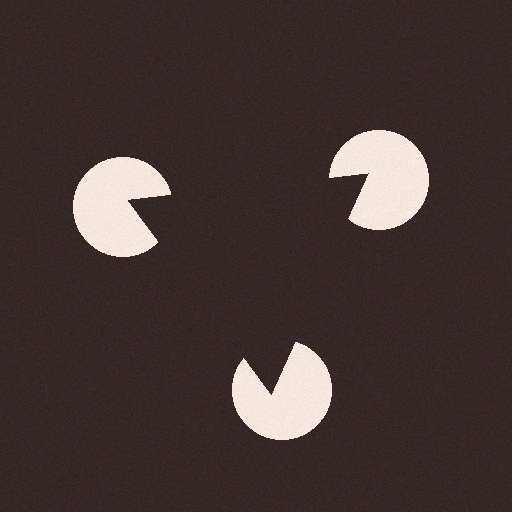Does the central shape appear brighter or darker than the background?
It typically appears slightly darker than the background, even though no actual brightness change is drawn.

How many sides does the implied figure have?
3 sides.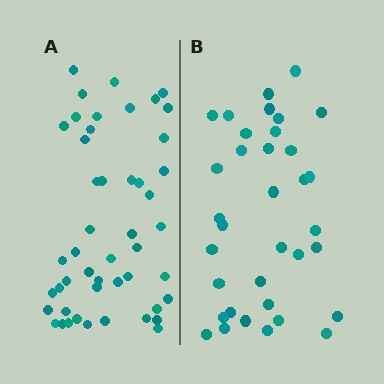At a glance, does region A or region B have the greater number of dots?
Region A (the left region) has more dots.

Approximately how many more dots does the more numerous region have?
Region A has approximately 15 more dots than region B.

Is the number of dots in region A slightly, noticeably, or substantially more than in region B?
Region A has noticeably more, but not dramatically so. The ratio is roughly 1.4 to 1.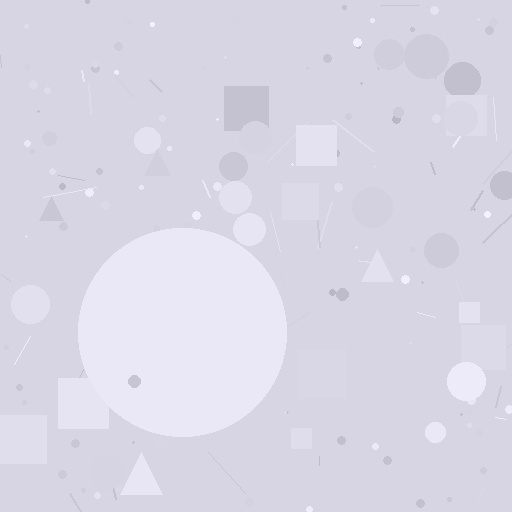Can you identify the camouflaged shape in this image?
The camouflaged shape is a circle.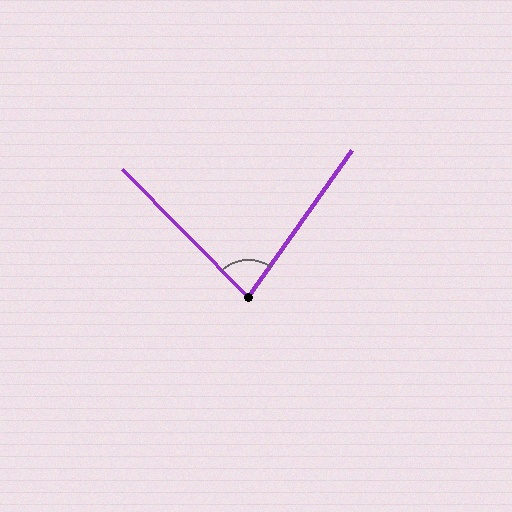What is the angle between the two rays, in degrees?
Approximately 80 degrees.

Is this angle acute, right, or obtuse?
It is acute.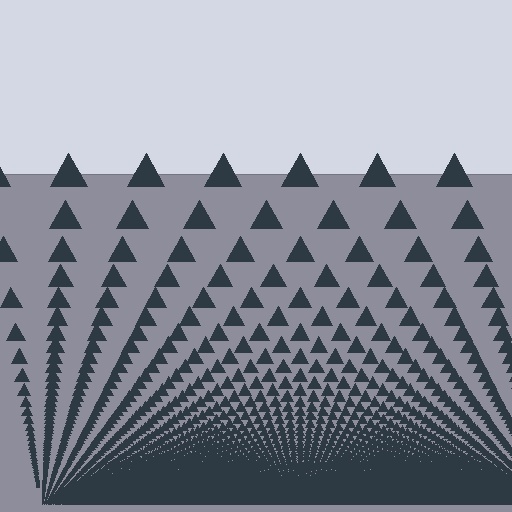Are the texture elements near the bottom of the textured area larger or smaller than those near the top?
Smaller. The gradient is inverted — elements near the bottom are smaller and denser.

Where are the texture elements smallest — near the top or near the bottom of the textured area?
Near the bottom.